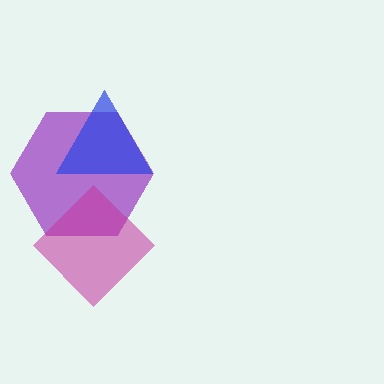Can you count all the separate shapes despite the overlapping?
Yes, there are 3 separate shapes.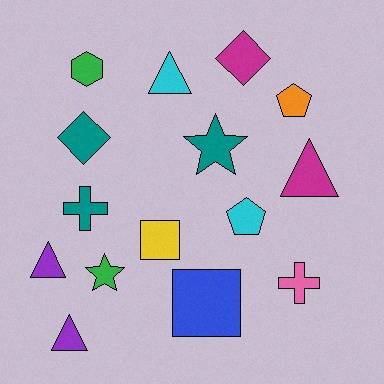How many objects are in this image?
There are 15 objects.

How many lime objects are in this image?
There are no lime objects.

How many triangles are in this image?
There are 4 triangles.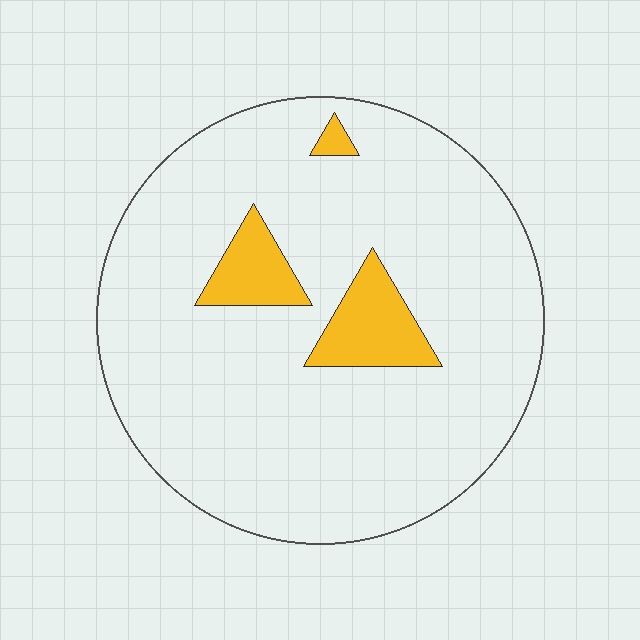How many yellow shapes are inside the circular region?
3.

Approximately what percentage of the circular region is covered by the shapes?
Approximately 10%.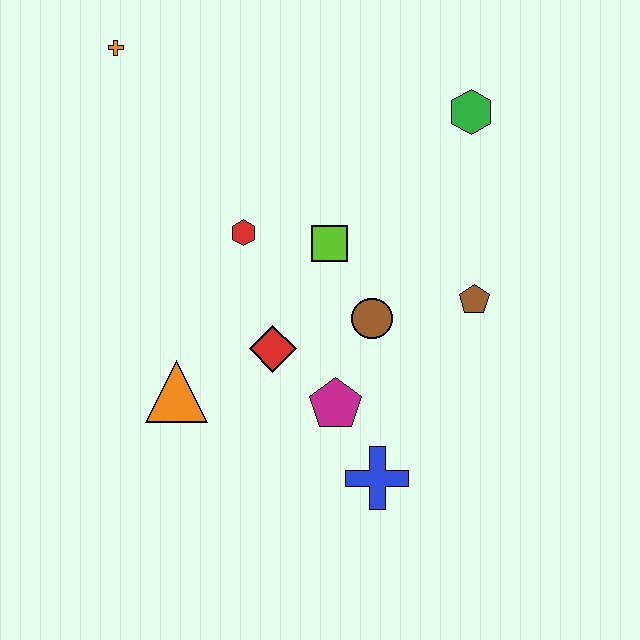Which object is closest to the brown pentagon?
The brown circle is closest to the brown pentagon.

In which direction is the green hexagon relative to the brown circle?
The green hexagon is above the brown circle.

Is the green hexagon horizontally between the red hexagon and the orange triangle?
No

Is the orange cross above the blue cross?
Yes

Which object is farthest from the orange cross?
The blue cross is farthest from the orange cross.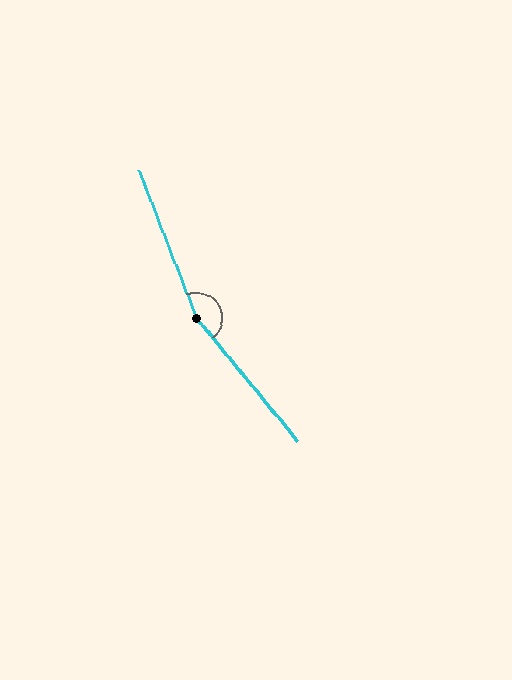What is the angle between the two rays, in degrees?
Approximately 162 degrees.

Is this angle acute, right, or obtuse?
It is obtuse.